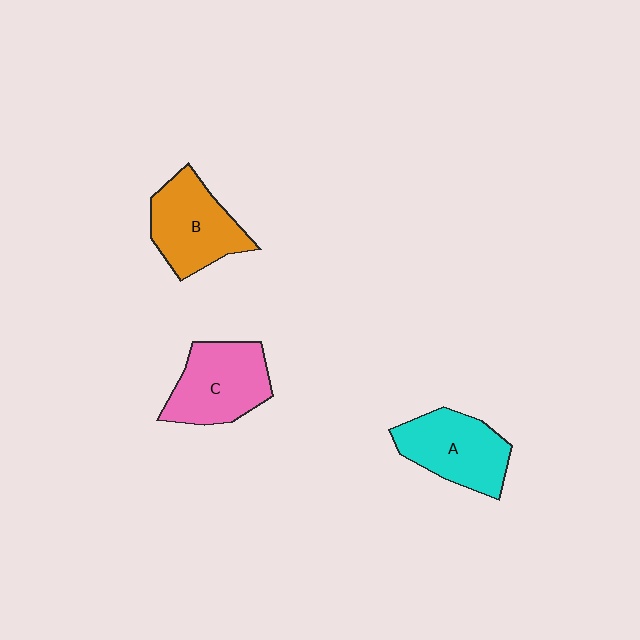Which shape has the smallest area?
Shape A (cyan).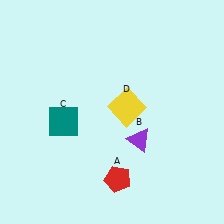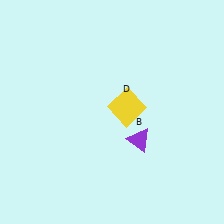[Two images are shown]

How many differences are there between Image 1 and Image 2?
There are 2 differences between the two images.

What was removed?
The teal square (C), the red pentagon (A) were removed in Image 2.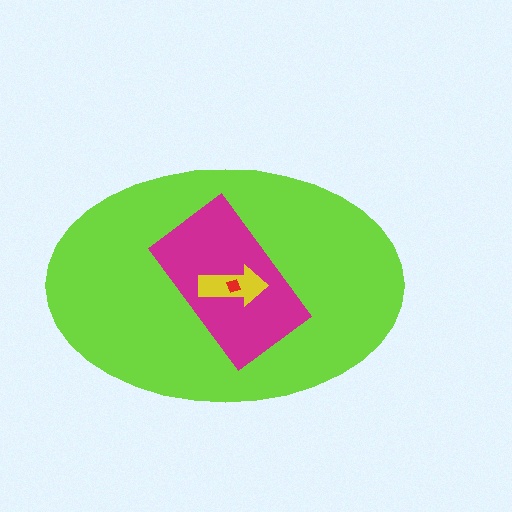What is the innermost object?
The red diamond.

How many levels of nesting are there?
4.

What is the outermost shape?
The lime ellipse.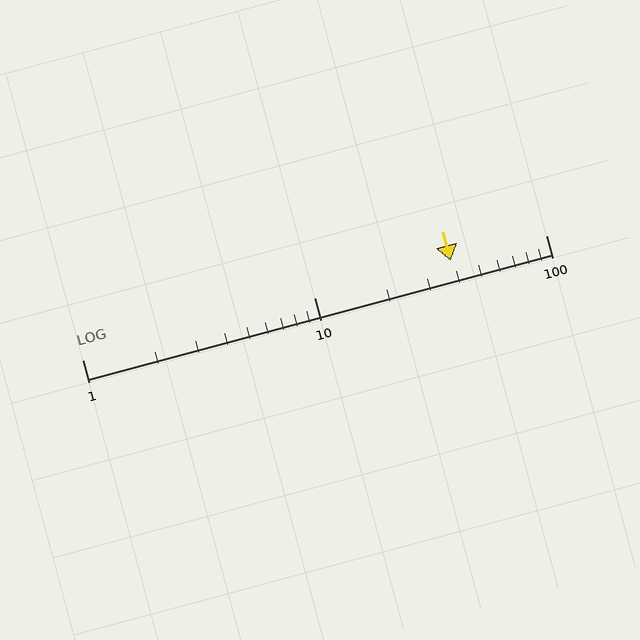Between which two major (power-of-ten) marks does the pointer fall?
The pointer is between 10 and 100.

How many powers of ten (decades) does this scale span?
The scale spans 2 decades, from 1 to 100.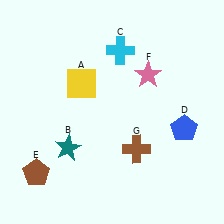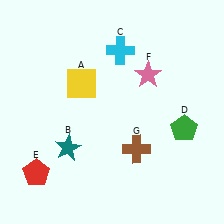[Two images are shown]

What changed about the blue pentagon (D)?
In Image 1, D is blue. In Image 2, it changed to green.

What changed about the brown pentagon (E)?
In Image 1, E is brown. In Image 2, it changed to red.